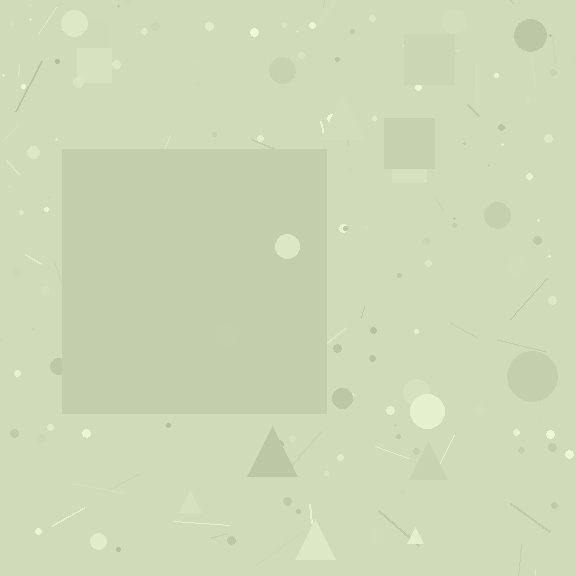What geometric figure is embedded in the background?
A square is embedded in the background.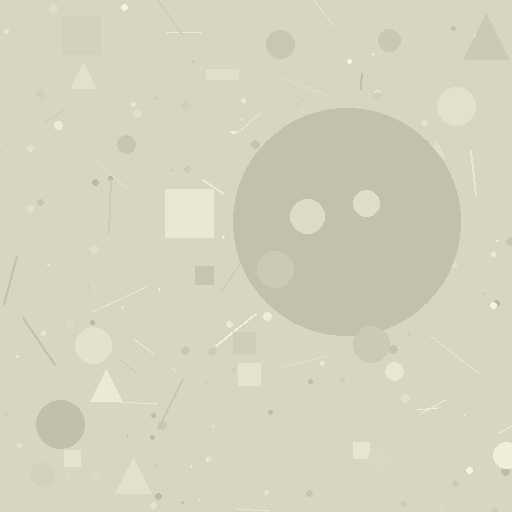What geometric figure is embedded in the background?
A circle is embedded in the background.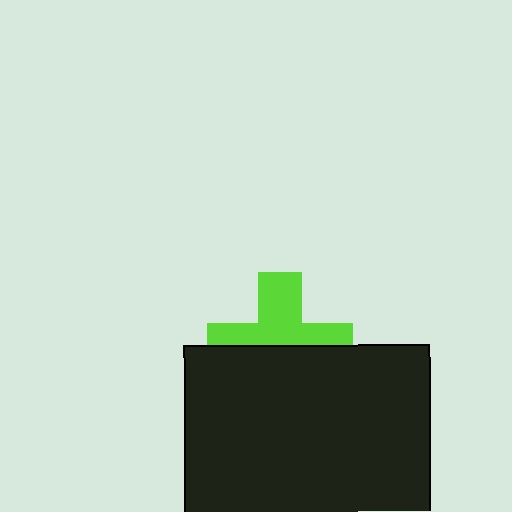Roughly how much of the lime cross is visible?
About half of it is visible (roughly 50%).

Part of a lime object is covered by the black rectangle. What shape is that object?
It is a cross.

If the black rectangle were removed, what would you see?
You would see the complete lime cross.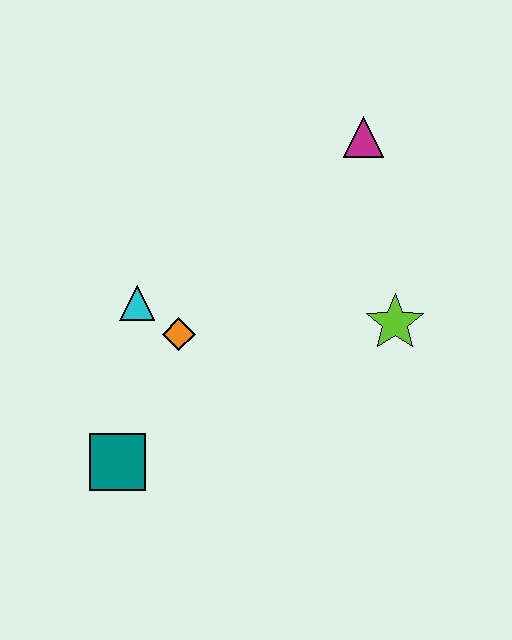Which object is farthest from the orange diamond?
The magenta triangle is farthest from the orange diamond.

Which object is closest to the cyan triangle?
The orange diamond is closest to the cyan triangle.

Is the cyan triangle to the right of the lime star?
No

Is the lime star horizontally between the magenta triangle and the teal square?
No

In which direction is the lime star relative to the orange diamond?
The lime star is to the right of the orange diamond.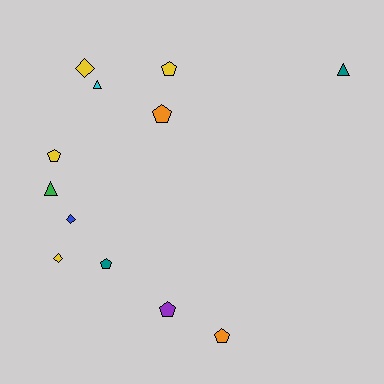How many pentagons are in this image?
There are 6 pentagons.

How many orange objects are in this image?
There are 2 orange objects.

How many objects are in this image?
There are 12 objects.